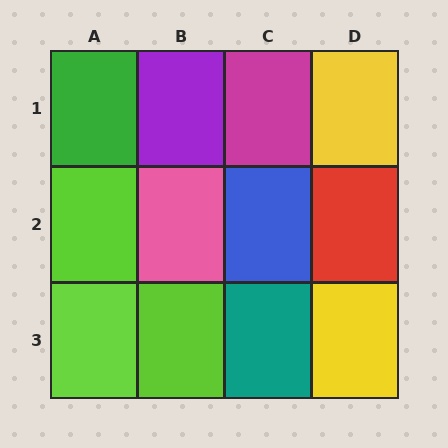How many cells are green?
1 cell is green.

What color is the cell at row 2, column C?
Blue.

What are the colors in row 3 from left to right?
Lime, lime, teal, yellow.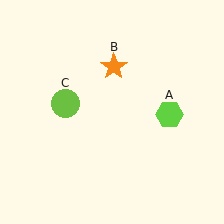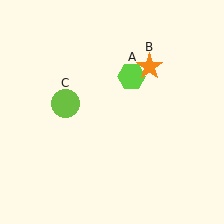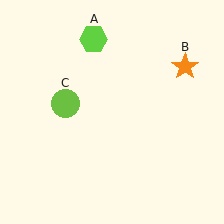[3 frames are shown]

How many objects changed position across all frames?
2 objects changed position: lime hexagon (object A), orange star (object B).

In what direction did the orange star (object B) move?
The orange star (object B) moved right.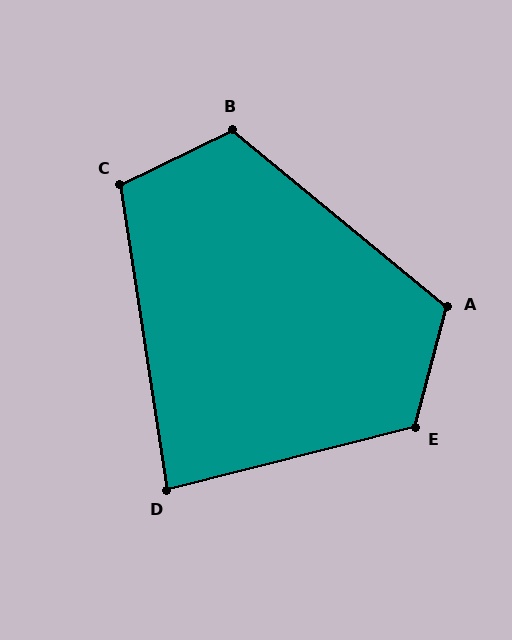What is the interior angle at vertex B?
Approximately 114 degrees (obtuse).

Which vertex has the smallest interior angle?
D, at approximately 85 degrees.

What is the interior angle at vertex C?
Approximately 107 degrees (obtuse).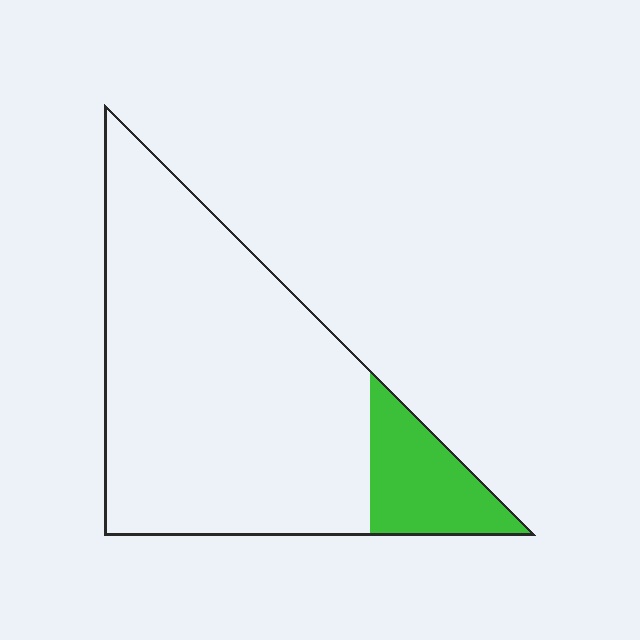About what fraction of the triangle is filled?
About one sixth (1/6).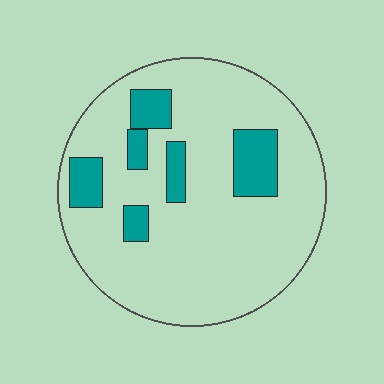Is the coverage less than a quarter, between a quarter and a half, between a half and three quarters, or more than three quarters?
Less than a quarter.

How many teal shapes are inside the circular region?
6.